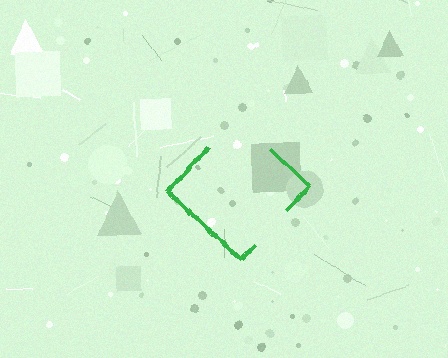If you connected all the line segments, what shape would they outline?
They would outline a diamond.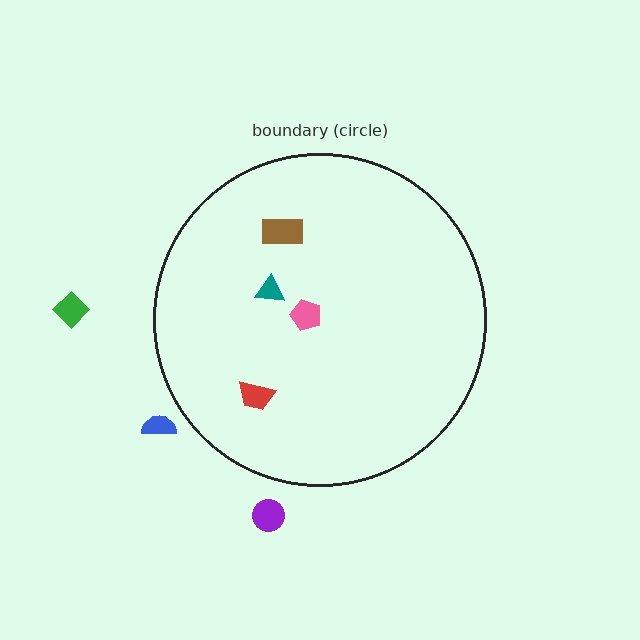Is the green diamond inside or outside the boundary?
Outside.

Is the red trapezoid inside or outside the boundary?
Inside.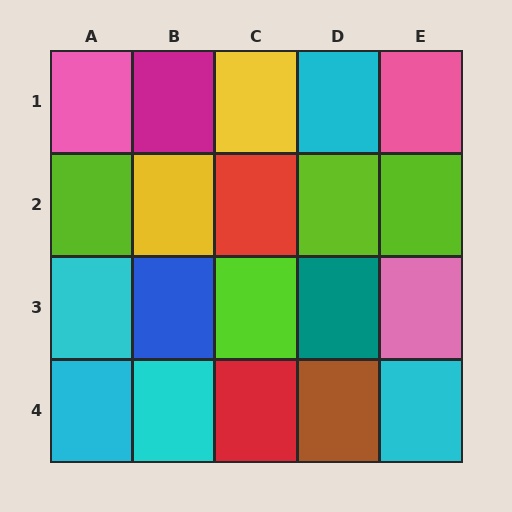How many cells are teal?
1 cell is teal.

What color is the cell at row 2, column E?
Lime.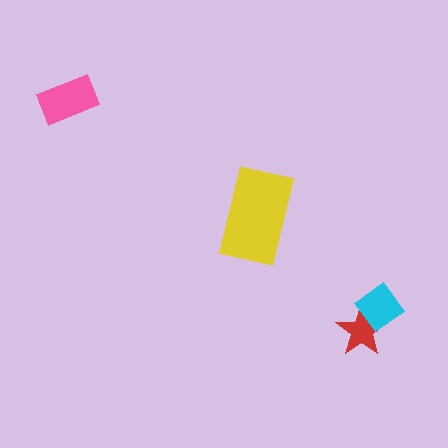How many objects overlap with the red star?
1 object overlaps with the red star.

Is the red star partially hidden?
Yes, it is partially covered by another shape.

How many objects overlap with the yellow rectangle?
0 objects overlap with the yellow rectangle.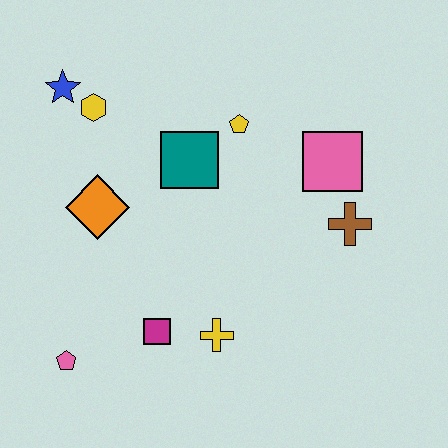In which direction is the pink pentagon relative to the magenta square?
The pink pentagon is to the left of the magenta square.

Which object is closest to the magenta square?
The yellow cross is closest to the magenta square.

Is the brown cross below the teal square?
Yes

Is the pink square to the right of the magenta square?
Yes